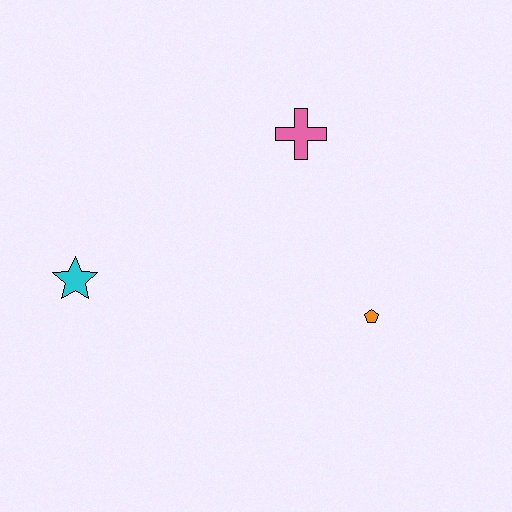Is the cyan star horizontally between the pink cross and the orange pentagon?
No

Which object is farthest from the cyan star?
The orange pentagon is farthest from the cyan star.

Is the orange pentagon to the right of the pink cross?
Yes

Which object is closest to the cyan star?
The pink cross is closest to the cyan star.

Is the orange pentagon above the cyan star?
No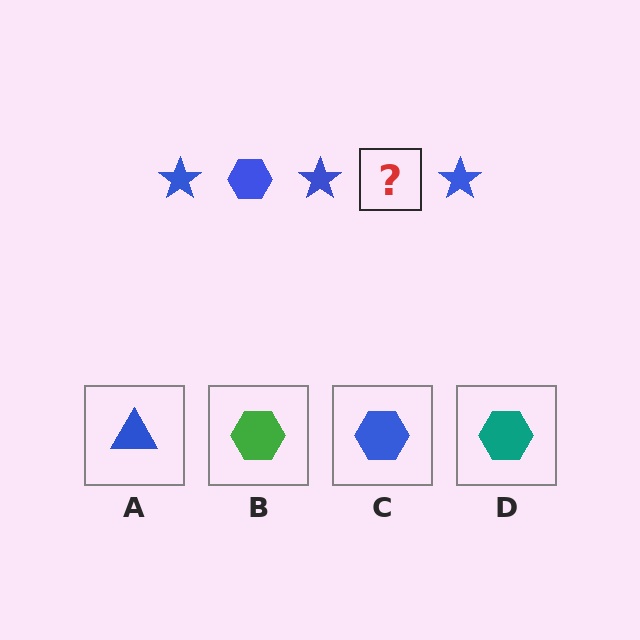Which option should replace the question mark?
Option C.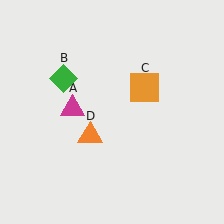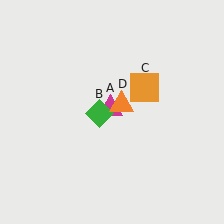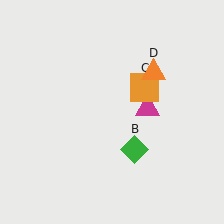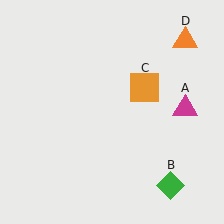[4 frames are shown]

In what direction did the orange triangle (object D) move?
The orange triangle (object D) moved up and to the right.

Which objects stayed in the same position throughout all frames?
Orange square (object C) remained stationary.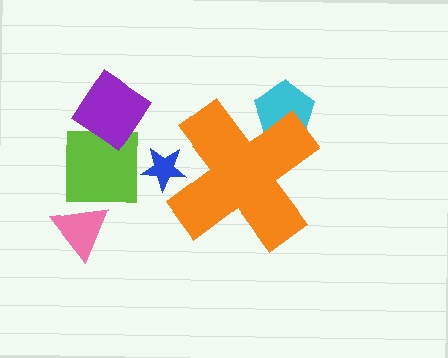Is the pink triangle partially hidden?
No, the pink triangle is fully visible.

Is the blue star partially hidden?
Yes, the blue star is partially hidden behind the orange cross.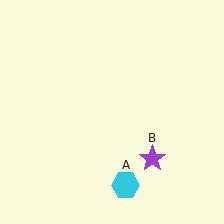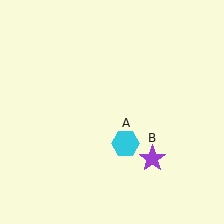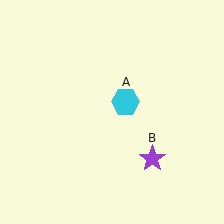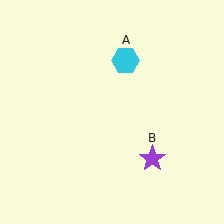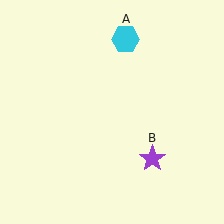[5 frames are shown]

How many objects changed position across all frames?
1 object changed position: cyan hexagon (object A).